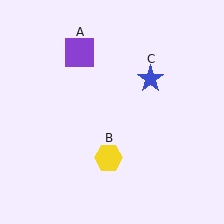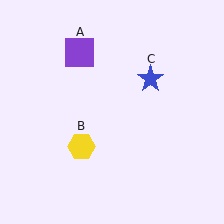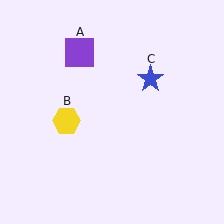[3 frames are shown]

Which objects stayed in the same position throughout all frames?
Purple square (object A) and blue star (object C) remained stationary.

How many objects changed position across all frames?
1 object changed position: yellow hexagon (object B).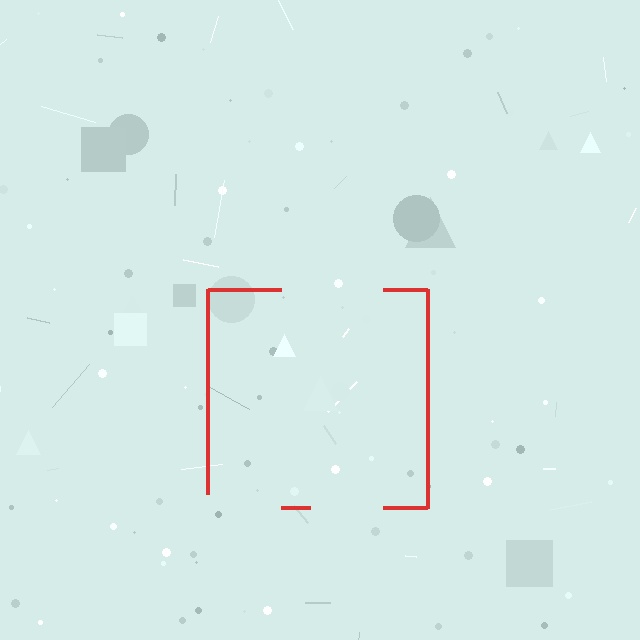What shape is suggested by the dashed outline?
The dashed outline suggests a square.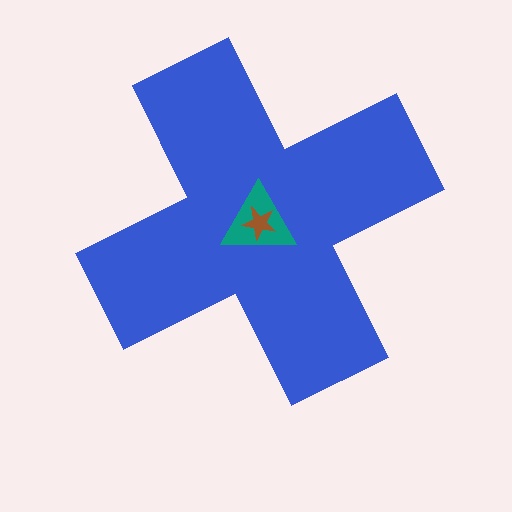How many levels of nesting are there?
3.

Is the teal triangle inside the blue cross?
Yes.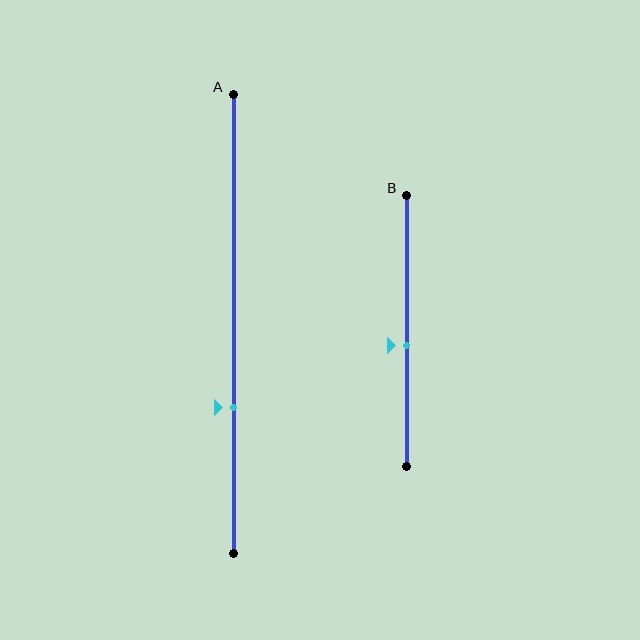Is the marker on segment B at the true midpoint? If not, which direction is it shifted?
No, the marker on segment B is shifted downward by about 5% of the segment length.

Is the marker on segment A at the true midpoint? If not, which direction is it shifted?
No, the marker on segment A is shifted downward by about 18% of the segment length.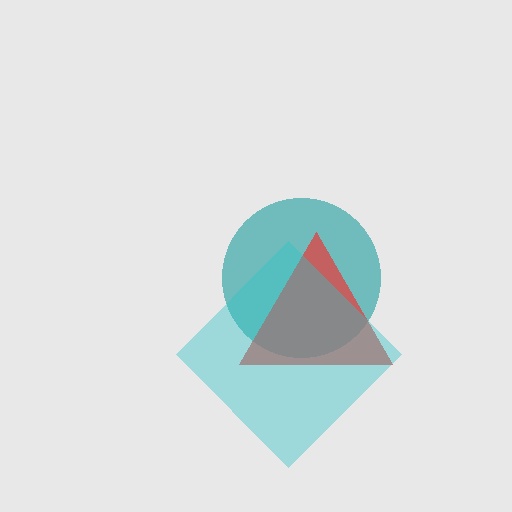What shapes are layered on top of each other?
The layered shapes are: a teal circle, a red triangle, a cyan diamond.